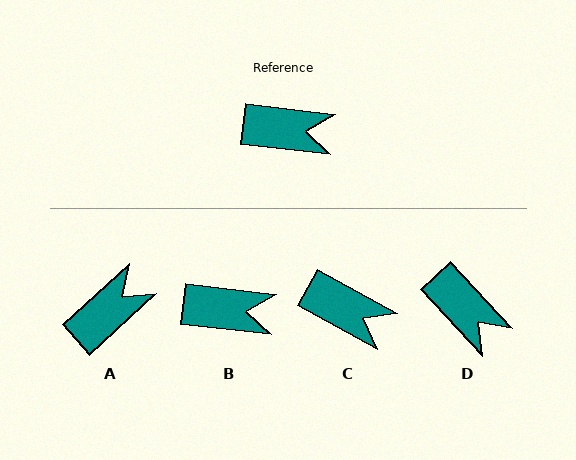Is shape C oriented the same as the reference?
No, it is off by about 22 degrees.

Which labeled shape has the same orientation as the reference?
B.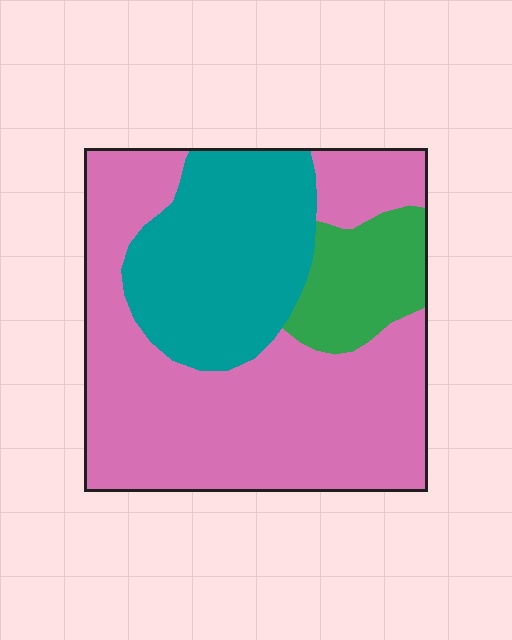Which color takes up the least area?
Green, at roughly 10%.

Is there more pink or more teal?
Pink.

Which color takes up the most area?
Pink, at roughly 60%.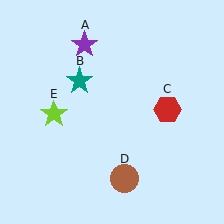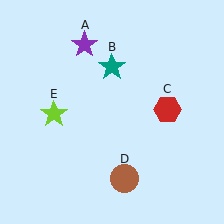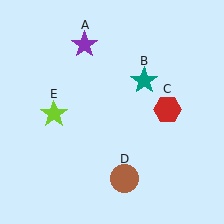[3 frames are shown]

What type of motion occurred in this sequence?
The teal star (object B) rotated clockwise around the center of the scene.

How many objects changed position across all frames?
1 object changed position: teal star (object B).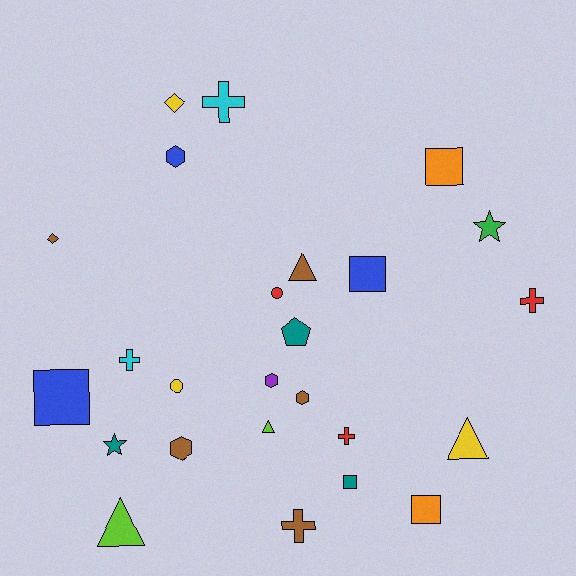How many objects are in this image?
There are 25 objects.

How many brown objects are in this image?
There are 5 brown objects.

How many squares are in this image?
There are 5 squares.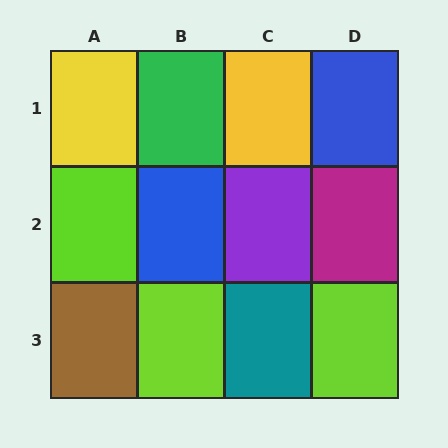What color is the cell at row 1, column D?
Blue.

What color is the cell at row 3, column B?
Lime.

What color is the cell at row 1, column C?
Yellow.